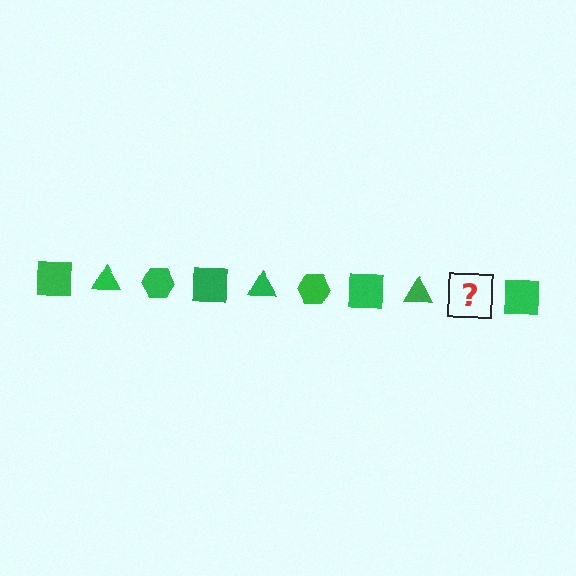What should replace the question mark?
The question mark should be replaced with a green hexagon.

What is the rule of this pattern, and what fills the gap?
The rule is that the pattern cycles through square, triangle, hexagon shapes in green. The gap should be filled with a green hexagon.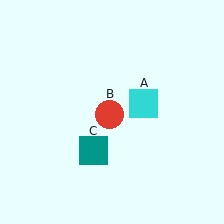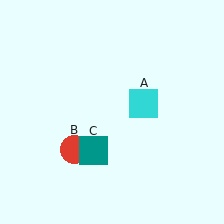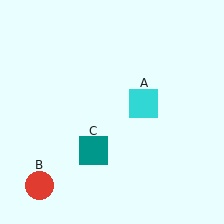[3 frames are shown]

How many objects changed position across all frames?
1 object changed position: red circle (object B).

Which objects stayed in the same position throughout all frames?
Cyan square (object A) and teal square (object C) remained stationary.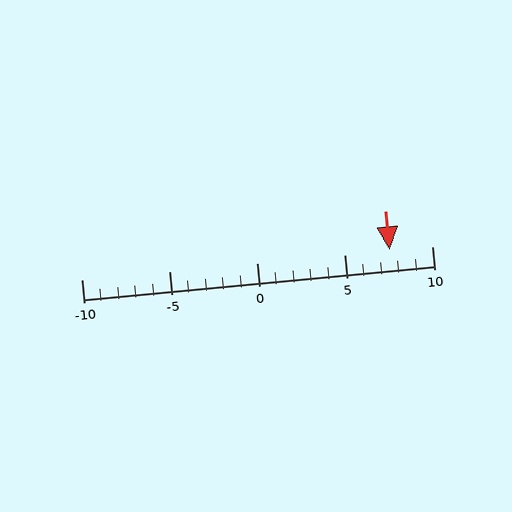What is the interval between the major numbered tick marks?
The major tick marks are spaced 5 units apart.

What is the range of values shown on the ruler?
The ruler shows values from -10 to 10.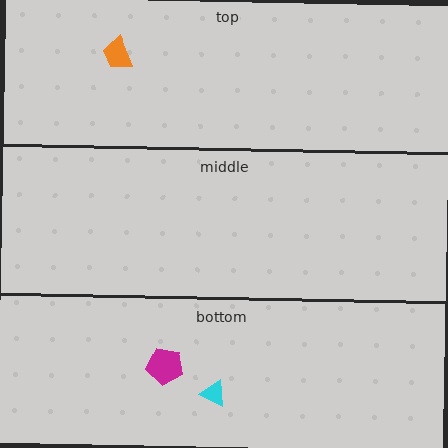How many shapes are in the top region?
1.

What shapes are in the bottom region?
The magenta pentagon, the cyan triangle.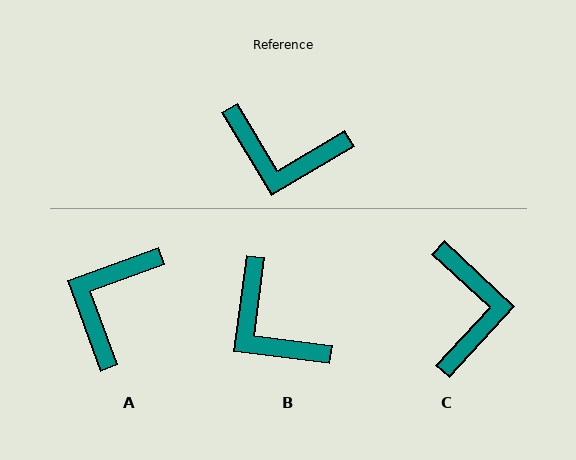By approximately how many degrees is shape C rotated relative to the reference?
Approximately 106 degrees counter-clockwise.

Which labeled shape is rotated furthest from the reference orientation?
C, about 106 degrees away.